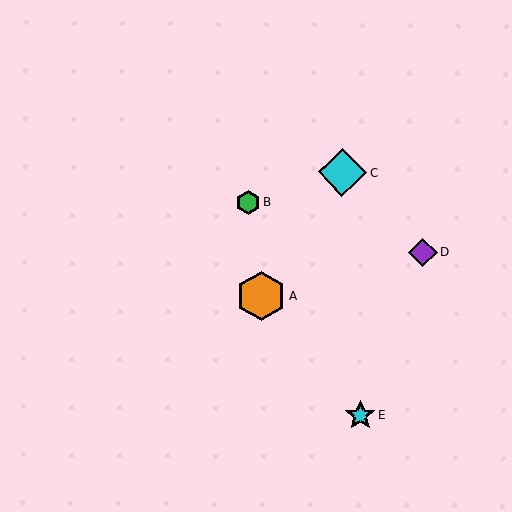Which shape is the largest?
The orange hexagon (labeled A) is the largest.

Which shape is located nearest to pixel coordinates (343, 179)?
The cyan diamond (labeled C) at (342, 172) is nearest to that location.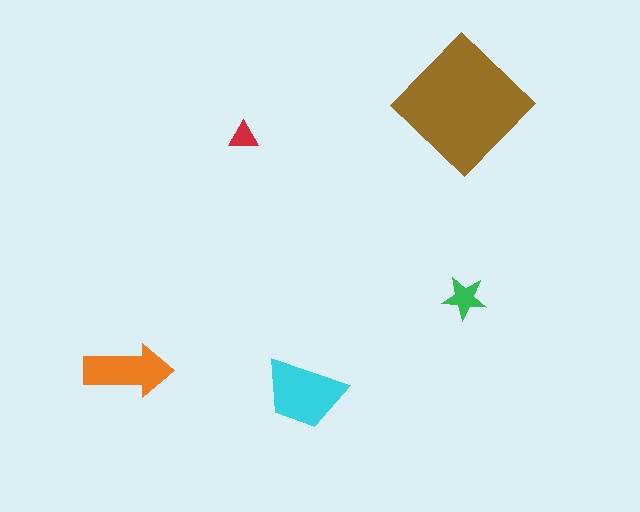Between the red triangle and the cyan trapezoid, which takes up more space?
The cyan trapezoid.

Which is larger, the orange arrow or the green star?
The orange arrow.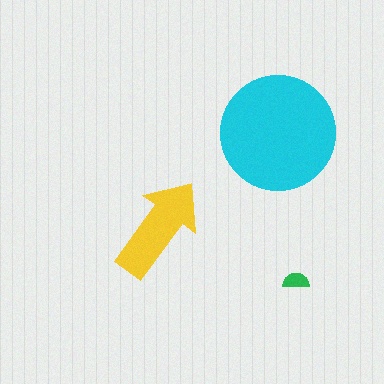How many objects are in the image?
There are 3 objects in the image.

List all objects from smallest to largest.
The green semicircle, the yellow arrow, the cyan circle.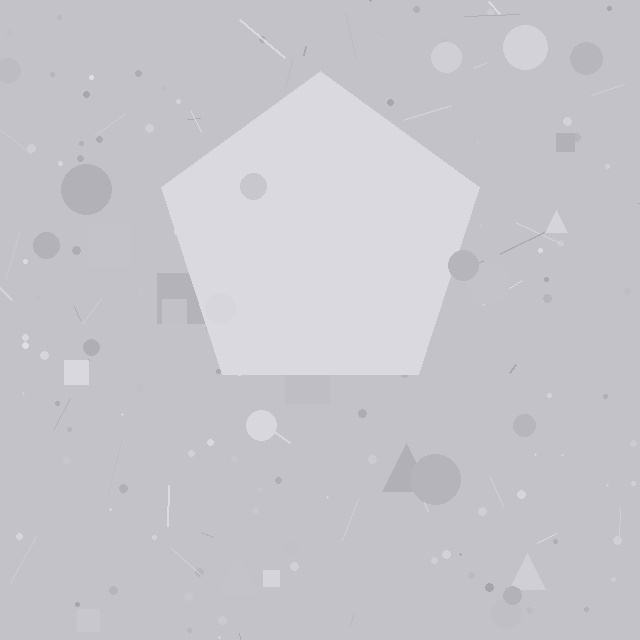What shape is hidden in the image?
A pentagon is hidden in the image.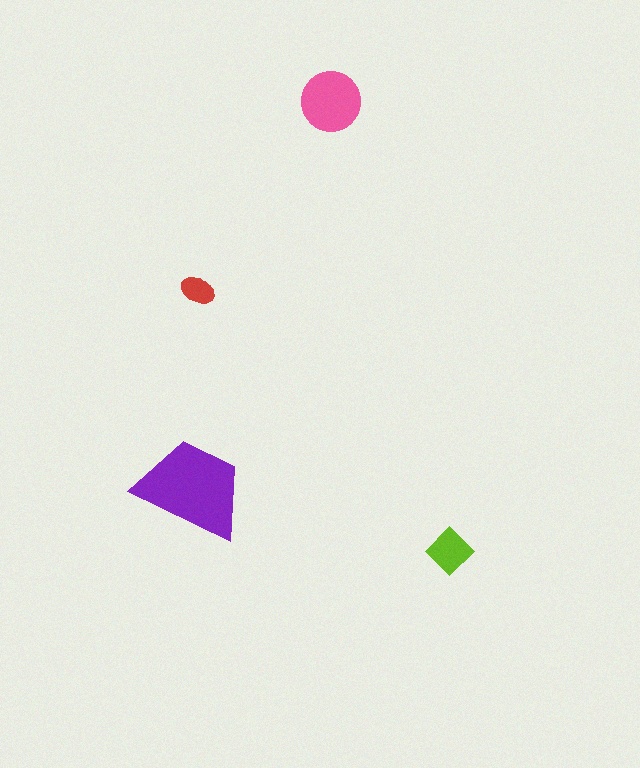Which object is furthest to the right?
The lime diamond is rightmost.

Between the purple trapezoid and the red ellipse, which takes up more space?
The purple trapezoid.